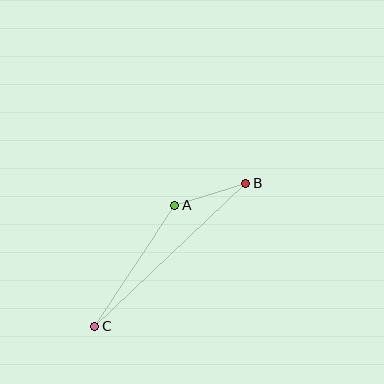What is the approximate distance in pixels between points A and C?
The distance between A and C is approximately 145 pixels.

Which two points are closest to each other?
Points A and B are closest to each other.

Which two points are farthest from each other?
Points B and C are farthest from each other.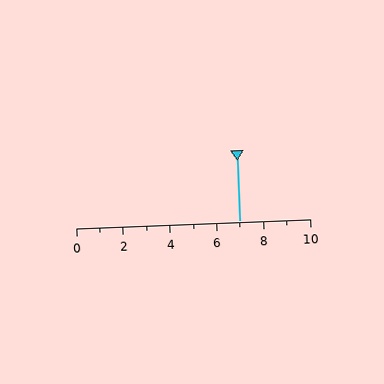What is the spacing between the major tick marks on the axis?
The major ticks are spaced 2 apart.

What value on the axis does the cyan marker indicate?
The marker indicates approximately 7.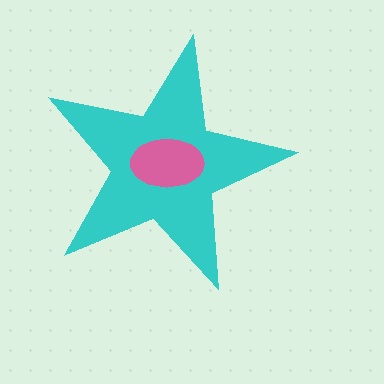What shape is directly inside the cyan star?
The pink ellipse.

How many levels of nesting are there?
2.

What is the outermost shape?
The cyan star.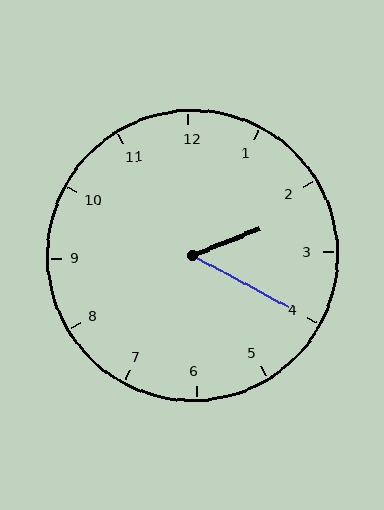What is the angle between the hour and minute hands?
Approximately 50 degrees.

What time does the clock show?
2:20.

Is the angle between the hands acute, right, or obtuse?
It is acute.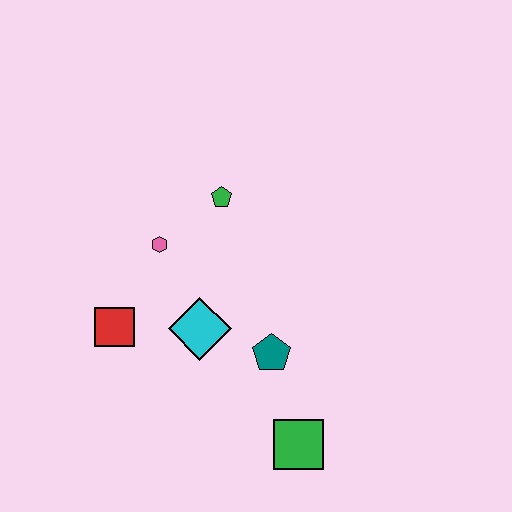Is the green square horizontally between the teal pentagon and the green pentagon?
No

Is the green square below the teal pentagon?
Yes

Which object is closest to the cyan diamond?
The teal pentagon is closest to the cyan diamond.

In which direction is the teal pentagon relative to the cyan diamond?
The teal pentagon is to the right of the cyan diamond.